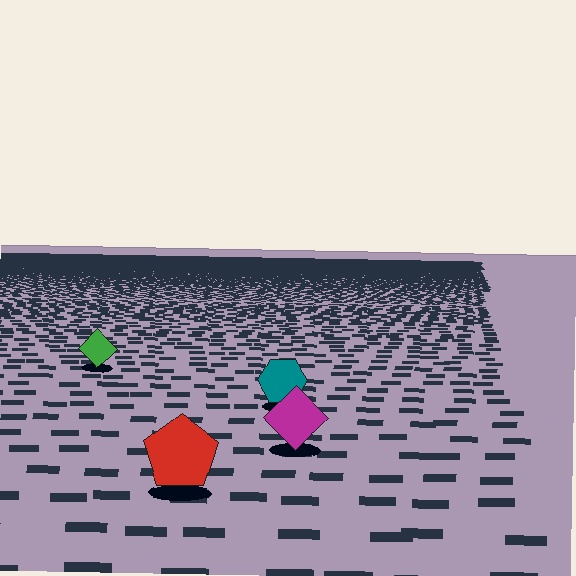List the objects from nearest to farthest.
From nearest to farthest: the red pentagon, the magenta diamond, the teal hexagon, the green diamond.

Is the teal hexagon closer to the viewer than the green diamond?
Yes. The teal hexagon is closer — you can tell from the texture gradient: the ground texture is coarser near it.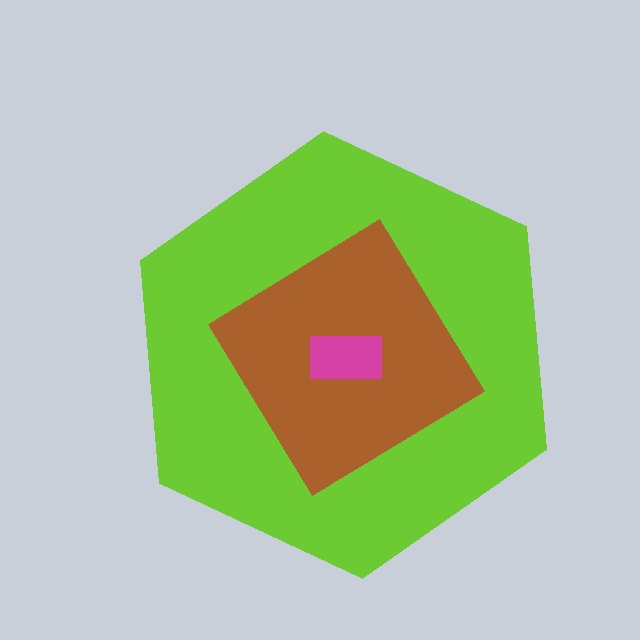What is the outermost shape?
The lime hexagon.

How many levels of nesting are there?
3.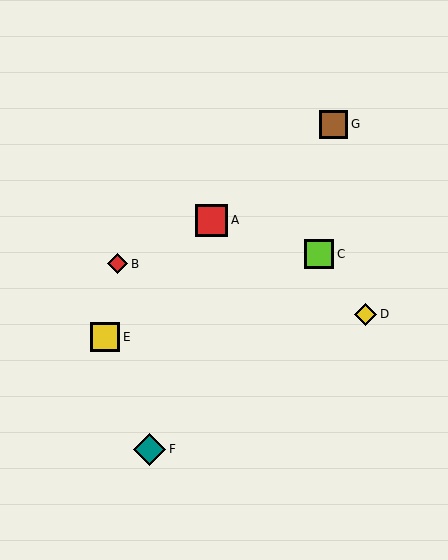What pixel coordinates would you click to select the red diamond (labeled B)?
Click at (117, 264) to select the red diamond B.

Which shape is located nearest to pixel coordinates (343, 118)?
The brown square (labeled G) at (333, 124) is nearest to that location.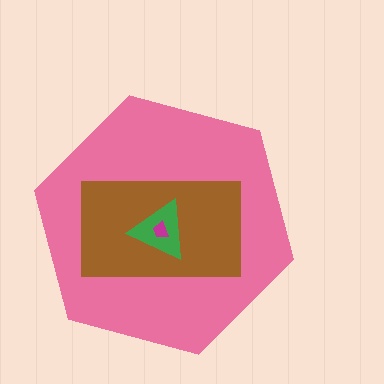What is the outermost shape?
The pink hexagon.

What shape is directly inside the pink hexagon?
The brown rectangle.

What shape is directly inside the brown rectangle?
The green triangle.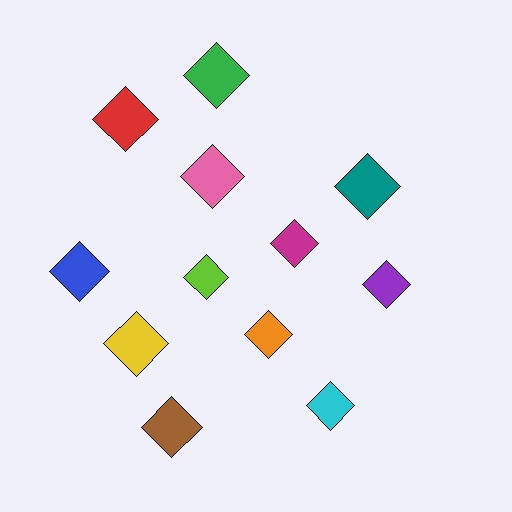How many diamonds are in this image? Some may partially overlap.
There are 12 diamonds.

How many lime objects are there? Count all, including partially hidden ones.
There is 1 lime object.